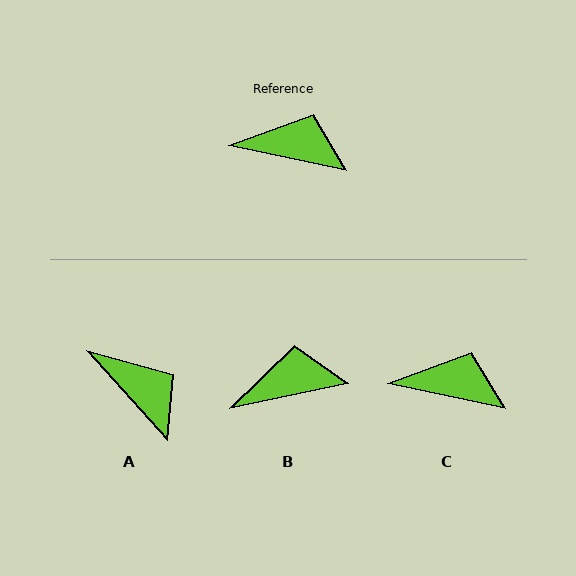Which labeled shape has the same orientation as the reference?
C.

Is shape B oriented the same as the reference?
No, it is off by about 24 degrees.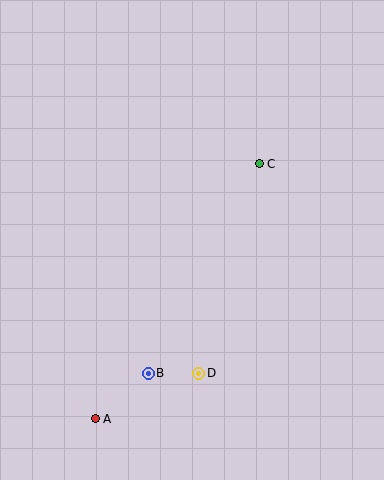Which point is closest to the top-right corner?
Point C is closest to the top-right corner.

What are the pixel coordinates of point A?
Point A is at (95, 419).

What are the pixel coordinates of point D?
Point D is at (199, 373).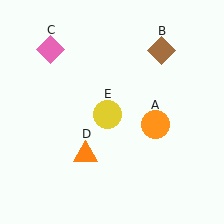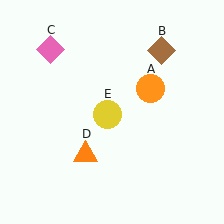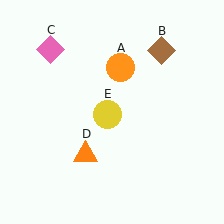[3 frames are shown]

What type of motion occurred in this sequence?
The orange circle (object A) rotated counterclockwise around the center of the scene.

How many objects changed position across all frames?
1 object changed position: orange circle (object A).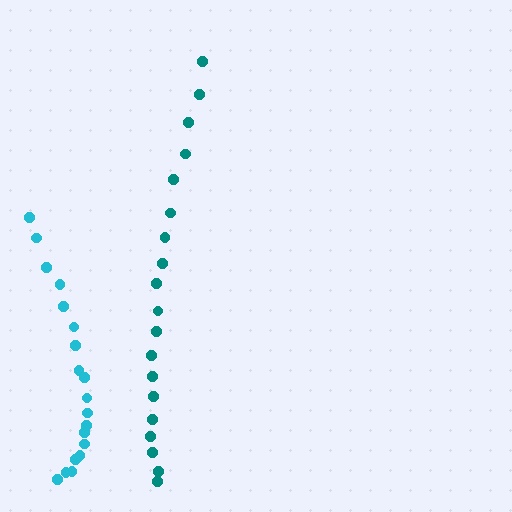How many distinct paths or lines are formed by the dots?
There are 2 distinct paths.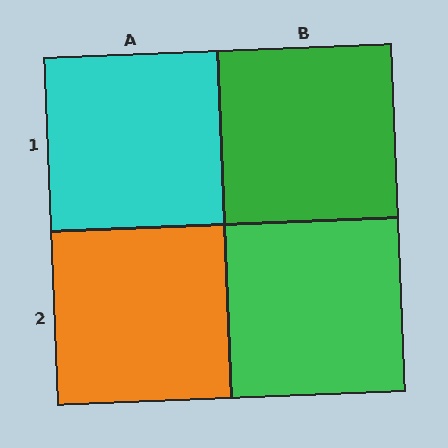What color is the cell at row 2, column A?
Orange.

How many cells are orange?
1 cell is orange.